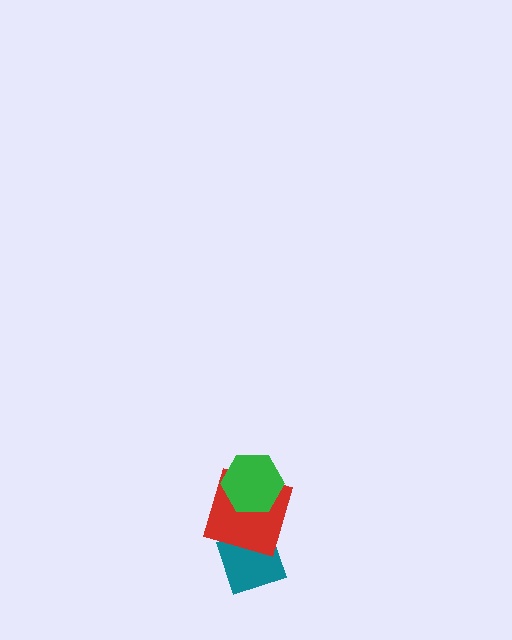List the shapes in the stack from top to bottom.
From top to bottom: the green hexagon, the red square, the teal diamond.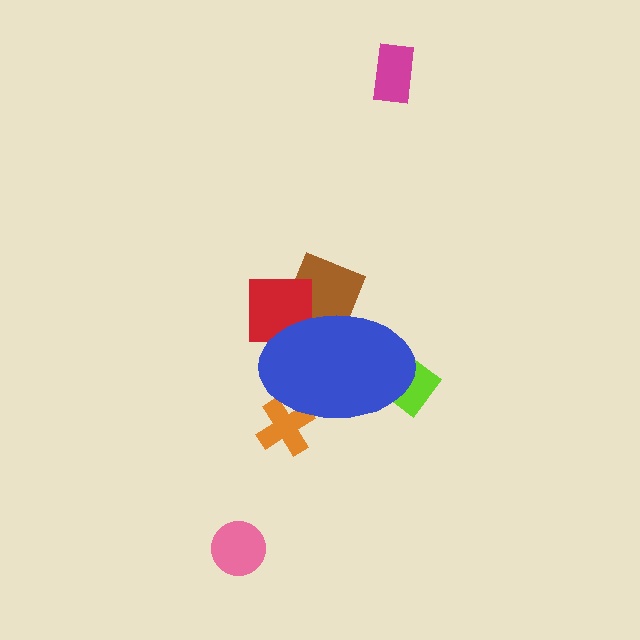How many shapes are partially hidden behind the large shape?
4 shapes are partially hidden.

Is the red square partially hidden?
Yes, the red square is partially hidden behind the blue ellipse.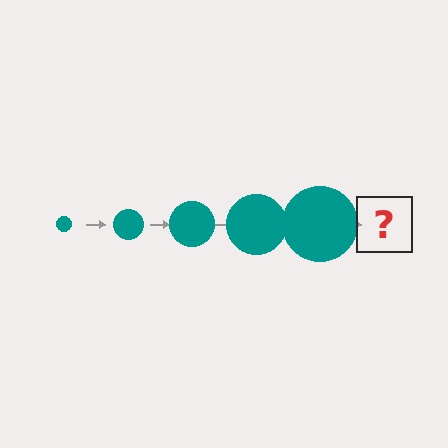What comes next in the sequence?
The next element should be a teal circle, larger than the previous one.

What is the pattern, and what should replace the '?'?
The pattern is that the circle gets progressively larger each step. The '?' should be a teal circle, larger than the previous one.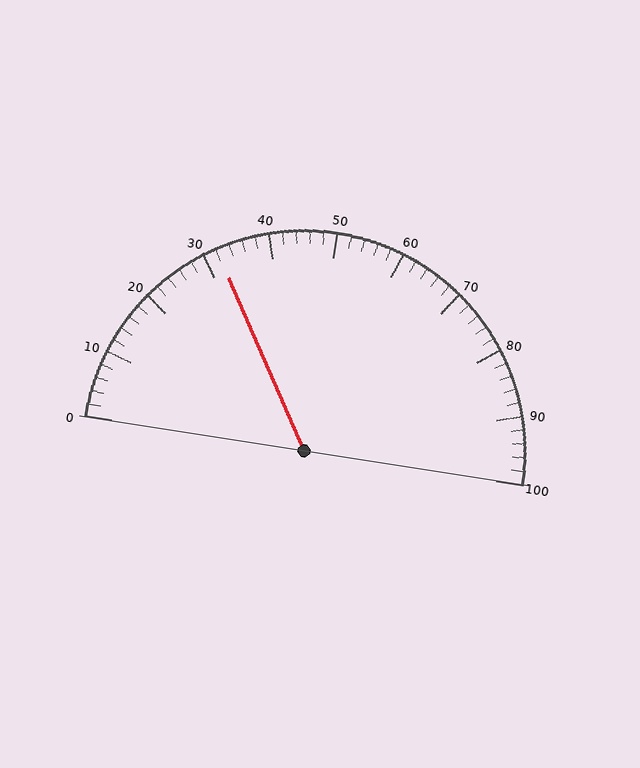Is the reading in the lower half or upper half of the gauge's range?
The reading is in the lower half of the range (0 to 100).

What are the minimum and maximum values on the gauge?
The gauge ranges from 0 to 100.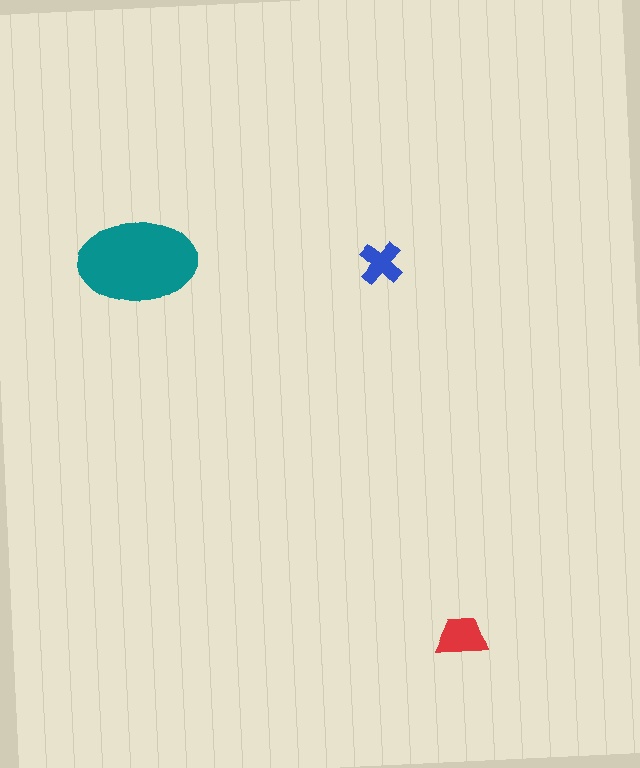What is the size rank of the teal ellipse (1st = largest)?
1st.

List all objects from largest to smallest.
The teal ellipse, the red trapezoid, the blue cross.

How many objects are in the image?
There are 3 objects in the image.